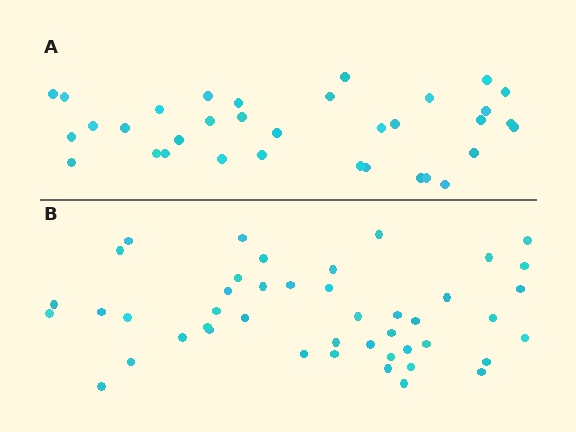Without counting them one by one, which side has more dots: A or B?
Region B (the bottom region) has more dots.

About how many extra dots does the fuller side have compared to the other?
Region B has roughly 12 or so more dots than region A.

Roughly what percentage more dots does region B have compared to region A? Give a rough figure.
About 30% more.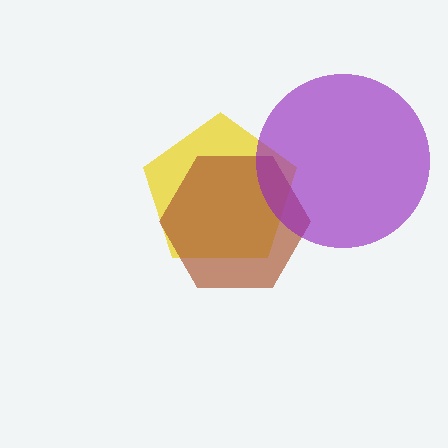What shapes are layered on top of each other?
The layered shapes are: a yellow pentagon, a brown hexagon, a purple circle.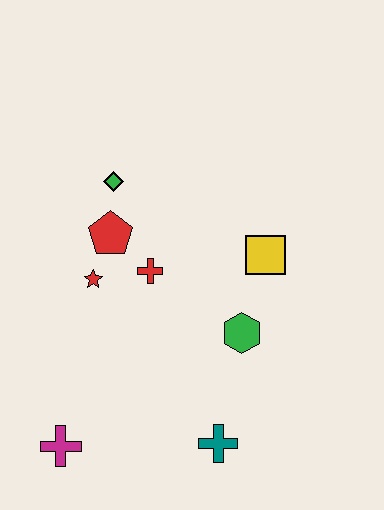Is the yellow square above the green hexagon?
Yes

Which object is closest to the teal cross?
The green hexagon is closest to the teal cross.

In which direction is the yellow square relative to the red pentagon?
The yellow square is to the right of the red pentagon.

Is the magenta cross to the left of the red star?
Yes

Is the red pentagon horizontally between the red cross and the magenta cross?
Yes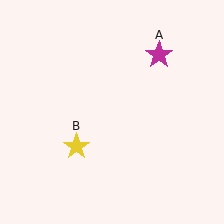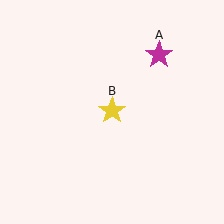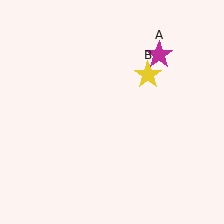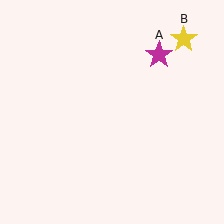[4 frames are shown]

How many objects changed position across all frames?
1 object changed position: yellow star (object B).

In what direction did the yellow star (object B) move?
The yellow star (object B) moved up and to the right.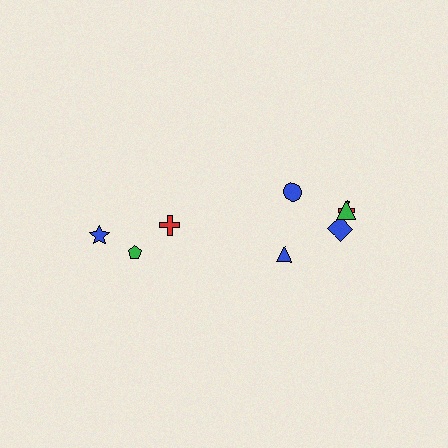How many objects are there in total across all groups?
There are 8 objects.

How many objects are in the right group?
There are 5 objects.